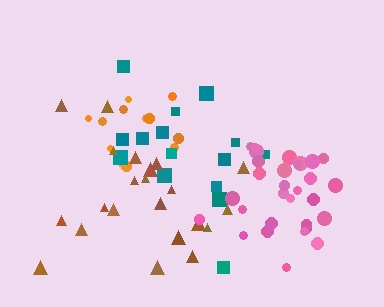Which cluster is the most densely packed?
Pink.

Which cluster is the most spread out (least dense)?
Teal.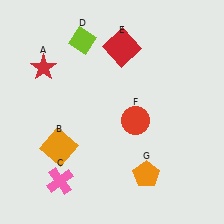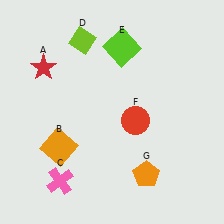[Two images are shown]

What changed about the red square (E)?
In Image 1, E is red. In Image 2, it changed to lime.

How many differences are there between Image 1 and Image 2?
There is 1 difference between the two images.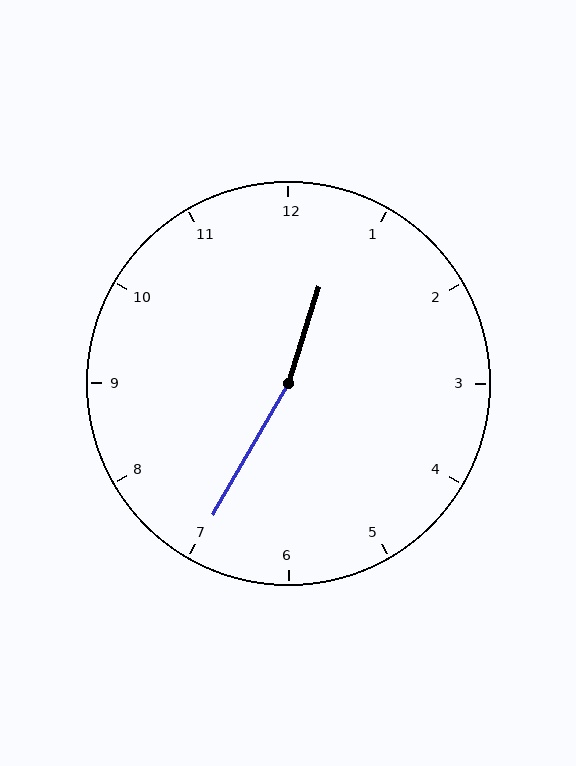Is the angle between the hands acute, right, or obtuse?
It is obtuse.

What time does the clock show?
12:35.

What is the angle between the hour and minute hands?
Approximately 168 degrees.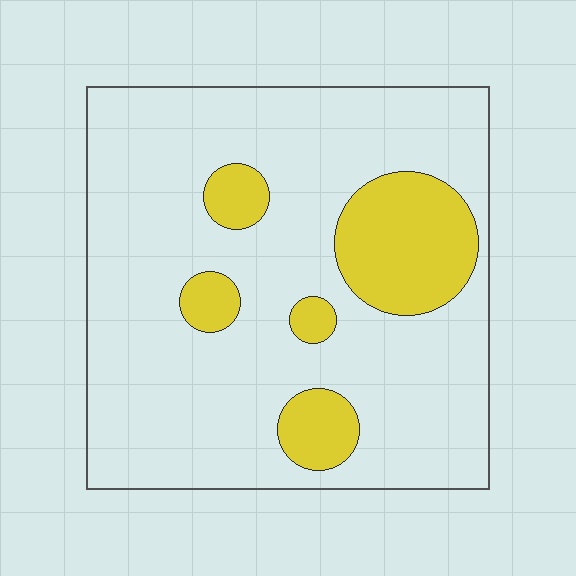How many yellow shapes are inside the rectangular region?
5.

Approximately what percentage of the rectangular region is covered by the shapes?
Approximately 20%.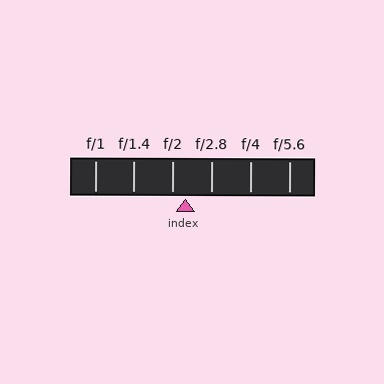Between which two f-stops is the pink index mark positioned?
The index mark is between f/2 and f/2.8.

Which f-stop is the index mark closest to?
The index mark is closest to f/2.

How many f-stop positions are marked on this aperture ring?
There are 6 f-stop positions marked.